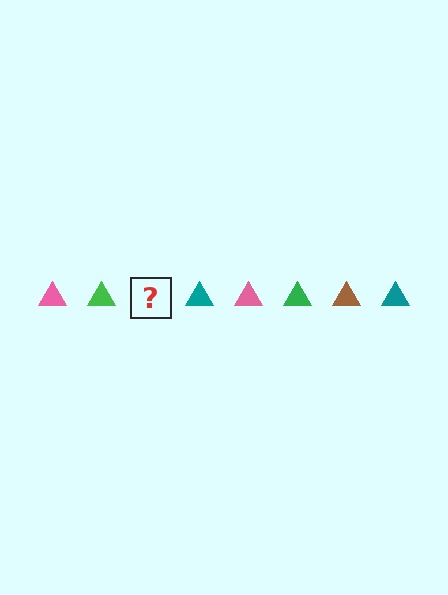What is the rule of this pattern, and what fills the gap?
The rule is that the pattern cycles through pink, green, brown, teal triangles. The gap should be filled with a brown triangle.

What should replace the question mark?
The question mark should be replaced with a brown triangle.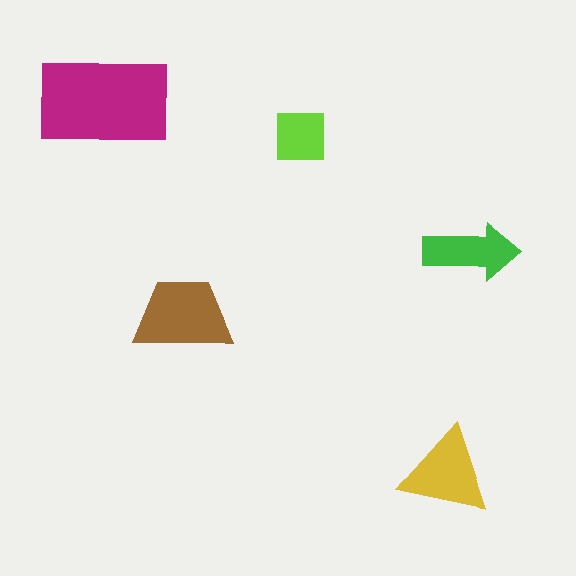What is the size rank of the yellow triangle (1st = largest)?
3rd.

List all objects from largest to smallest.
The magenta rectangle, the brown trapezoid, the yellow triangle, the green arrow, the lime square.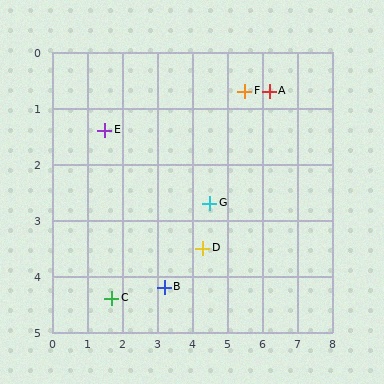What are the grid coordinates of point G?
Point G is at approximately (4.5, 2.7).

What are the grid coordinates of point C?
Point C is at approximately (1.7, 4.4).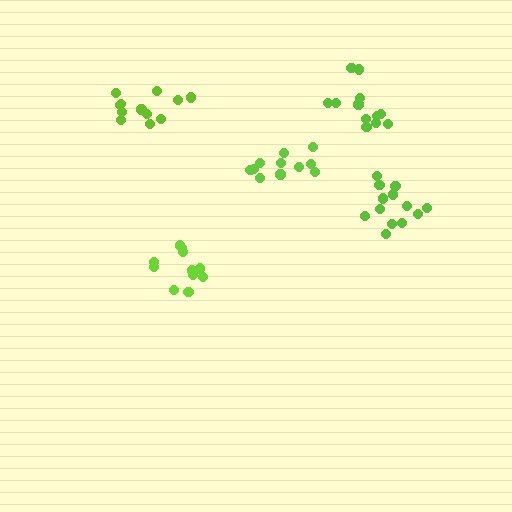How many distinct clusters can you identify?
There are 5 distinct clusters.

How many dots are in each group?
Group 1: 11 dots, Group 2: 13 dots, Group 3: 12 dots, Group 4: 12 dots, Group 5: 11 dots (59 total).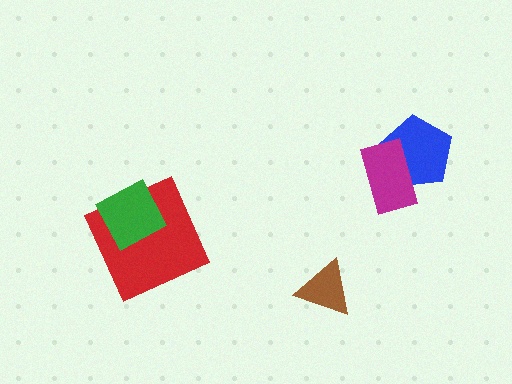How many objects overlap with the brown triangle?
0 objects overlap with the brown triangle.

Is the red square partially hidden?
Yes, it is partially covered by another shape.